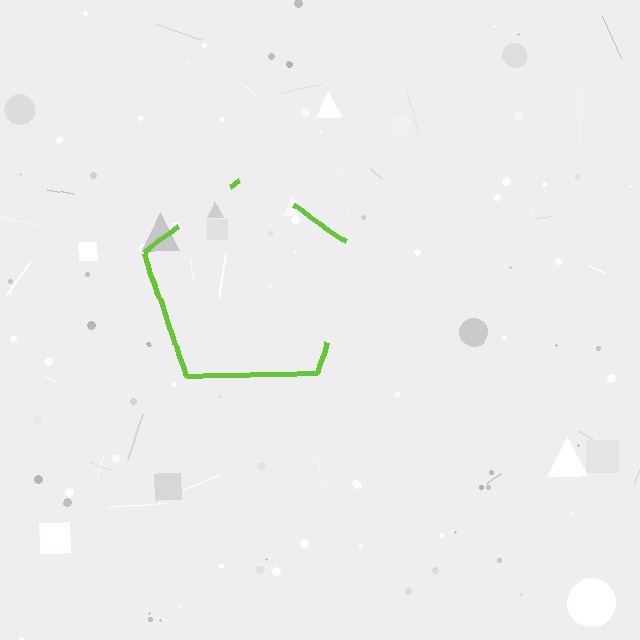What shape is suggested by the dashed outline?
The dashed outline suggests a pentagon.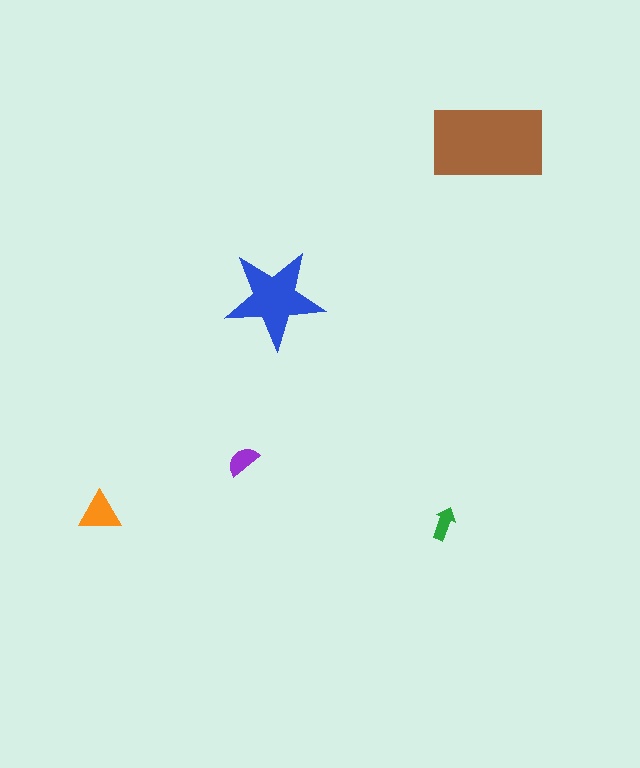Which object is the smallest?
The green arrow.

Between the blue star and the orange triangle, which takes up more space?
The blue star.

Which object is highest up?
The brown rectangle is topmost.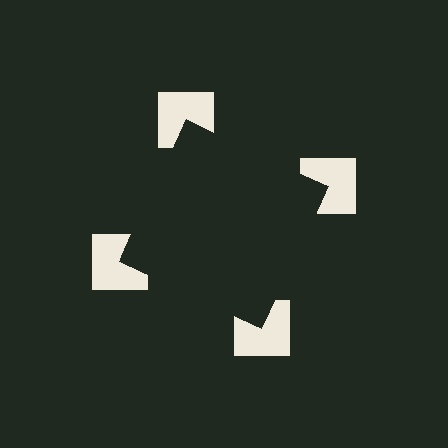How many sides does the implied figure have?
4 sides.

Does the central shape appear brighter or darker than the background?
It typically appears slightly darker than the background, even though no actual brightness change is drawn.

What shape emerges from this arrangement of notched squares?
An illusory square — its edges are inferred from the aligned wedge cuts in the notched squares, not physically drawn.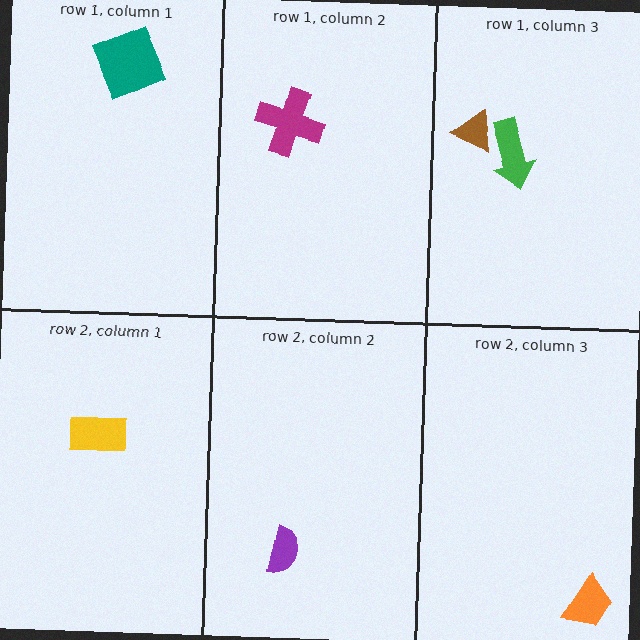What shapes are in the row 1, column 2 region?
The magenta cross.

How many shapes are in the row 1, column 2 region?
1.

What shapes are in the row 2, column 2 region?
The purple semicircle.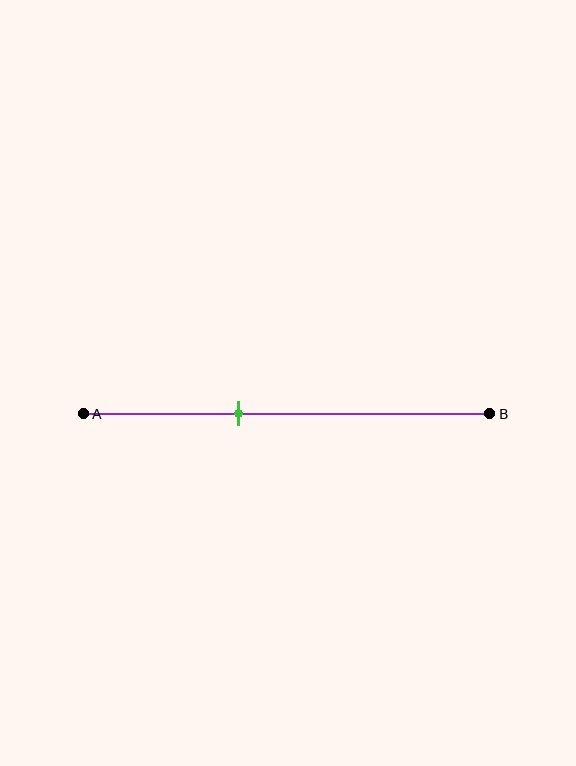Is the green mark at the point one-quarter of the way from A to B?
No, the mark is at about 40% from A, not at the 25% one-quarter point.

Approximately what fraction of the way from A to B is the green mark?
The green mark is approximately 40% of the way from A to B.